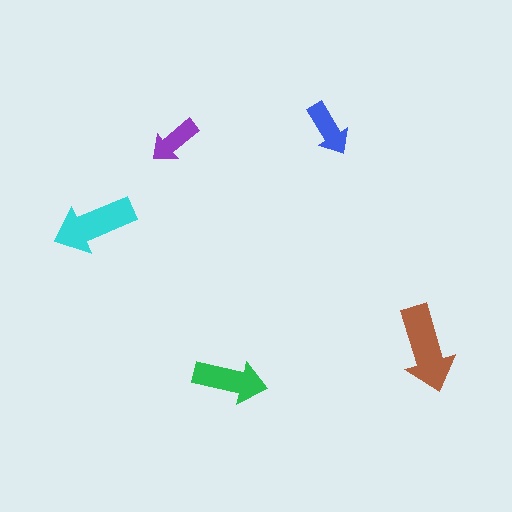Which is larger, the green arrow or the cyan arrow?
The cyan one.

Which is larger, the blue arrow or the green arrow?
The green one.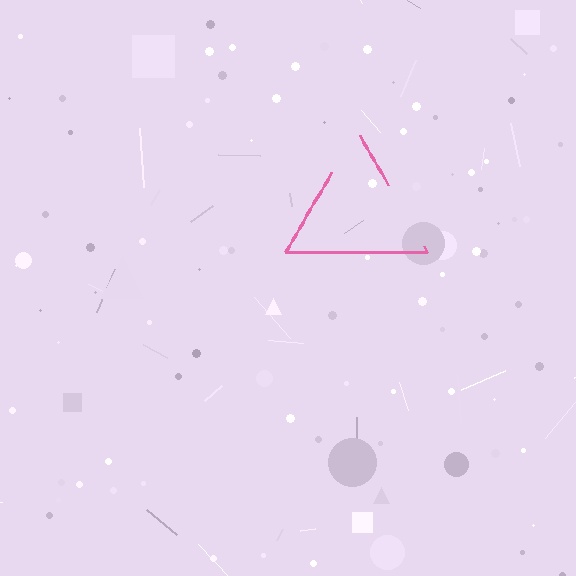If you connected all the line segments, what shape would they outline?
They would outline a triangle.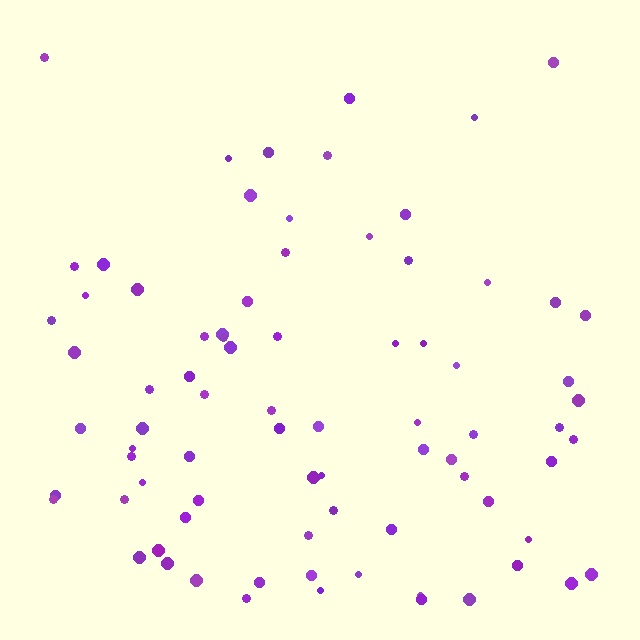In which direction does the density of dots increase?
From top to bottom, with the bottom side densest.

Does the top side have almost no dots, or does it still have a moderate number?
Still a moderate number, just noticeably fewer than the bottom.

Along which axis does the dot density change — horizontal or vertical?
Vertical.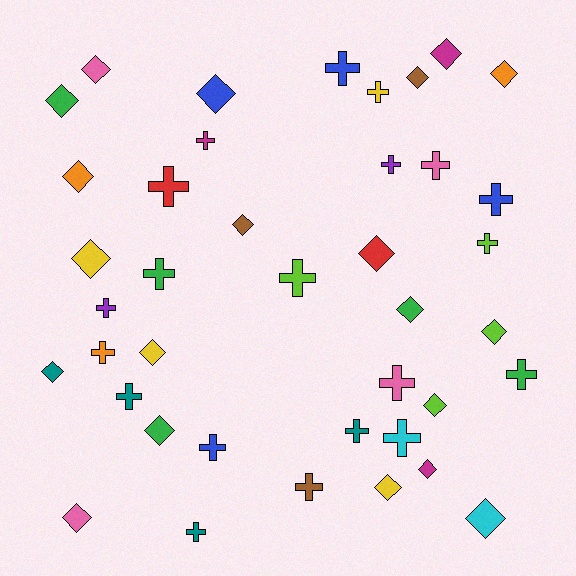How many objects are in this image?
There are 40 objects.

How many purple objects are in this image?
There are 2 purple objects.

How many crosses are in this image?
There are 20 crosses.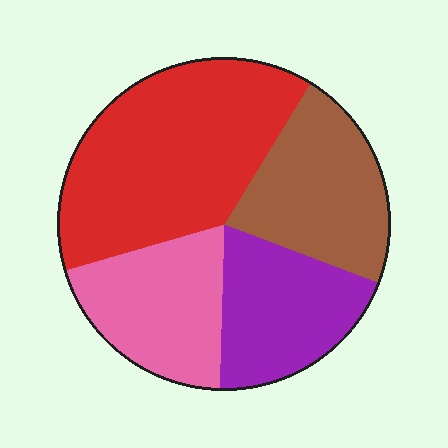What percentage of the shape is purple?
Purple takes up less than a quarter of the shape.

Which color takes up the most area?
Red, at roughly 40%.